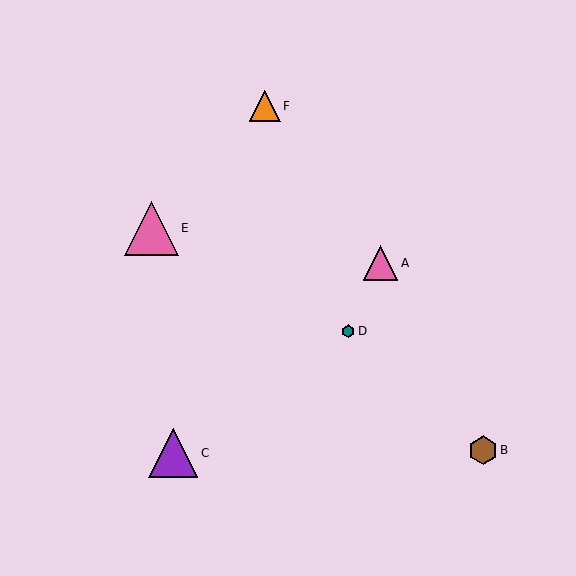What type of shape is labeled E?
Shape E is a pink triangle.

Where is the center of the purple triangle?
The center of the purple triangle is at (173, 453).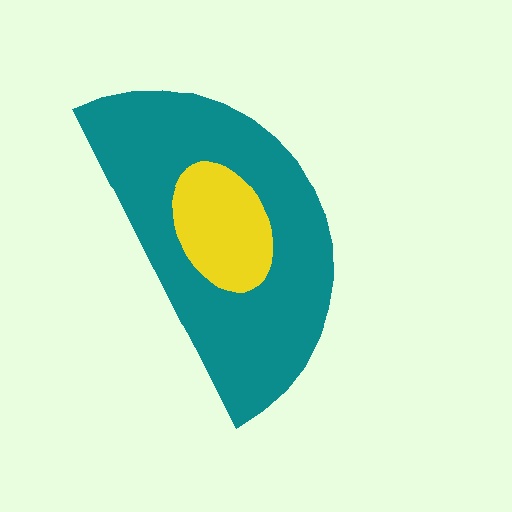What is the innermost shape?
The yellow ellipse.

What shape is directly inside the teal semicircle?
The yellow ellipse.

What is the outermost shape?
The teal semicircle.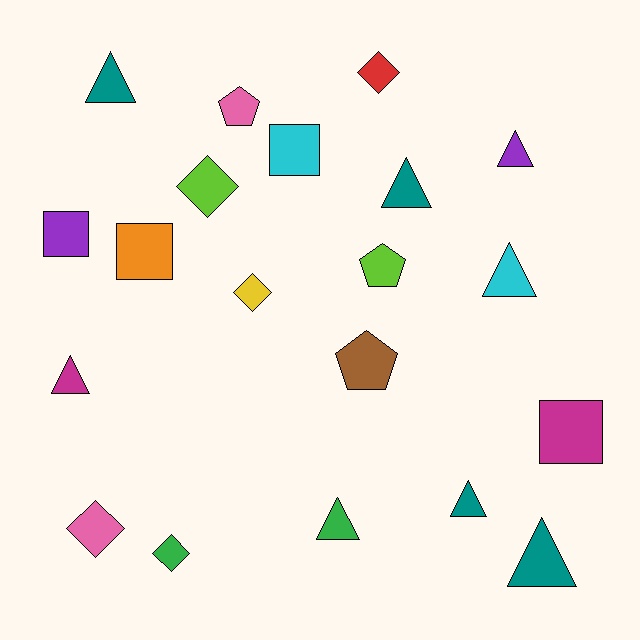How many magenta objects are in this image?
There are 2 magenta objects.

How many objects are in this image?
There are 20 objects.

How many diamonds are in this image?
There are 5 diamonds.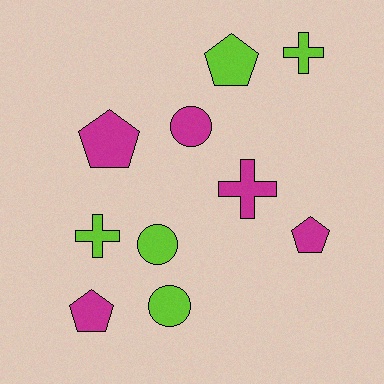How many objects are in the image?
There are 10 objects.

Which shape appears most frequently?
Pentagon, with 4 objects.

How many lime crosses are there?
There are 2 lime crosses.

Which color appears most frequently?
Magenta, with 5 objects.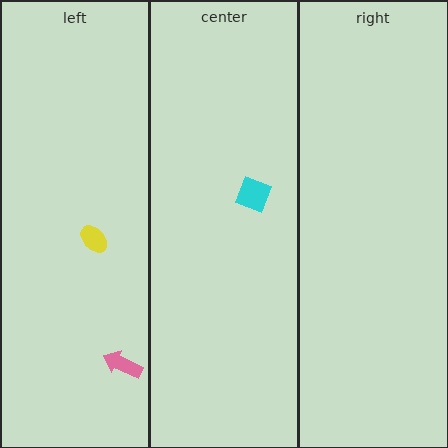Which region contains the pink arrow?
The left region.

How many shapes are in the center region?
1.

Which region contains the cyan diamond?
The center region.